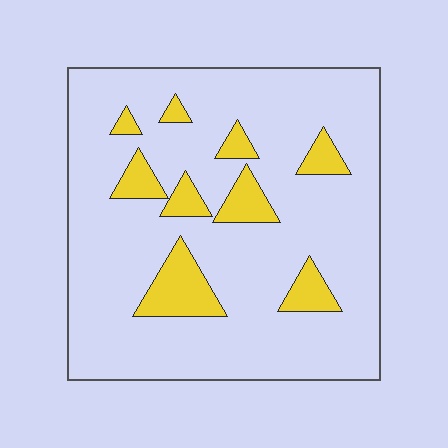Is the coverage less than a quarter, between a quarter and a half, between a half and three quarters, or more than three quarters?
Less than a quarter.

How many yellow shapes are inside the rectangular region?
9.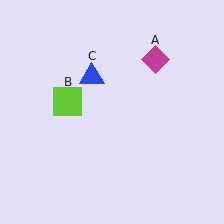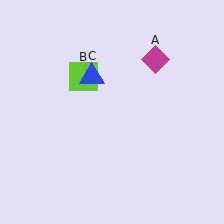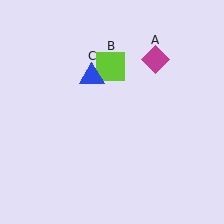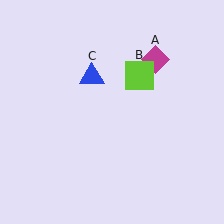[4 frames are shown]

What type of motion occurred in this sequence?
The lime square (object B) rotated clockwise around the center of the scene.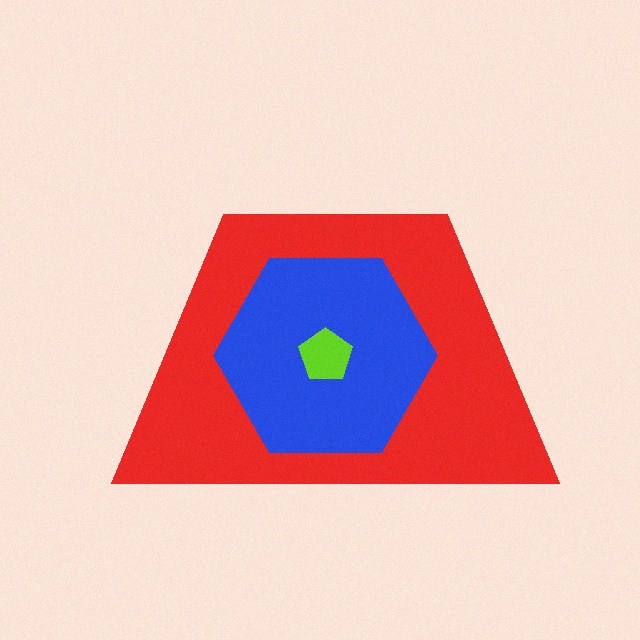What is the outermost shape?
The red trapezoid.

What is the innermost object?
The lime pentagon.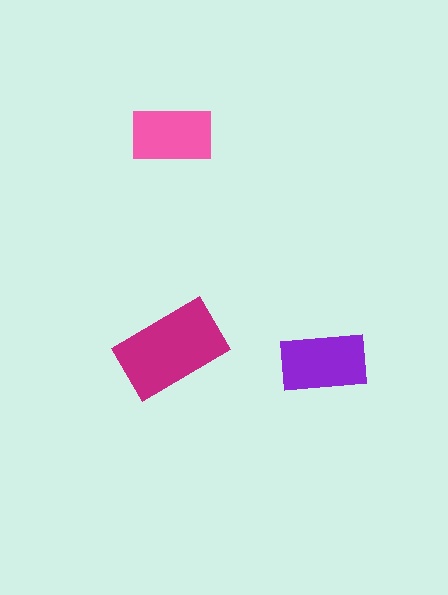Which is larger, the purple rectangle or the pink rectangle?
The purple one.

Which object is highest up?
The pink rectangle is topmost.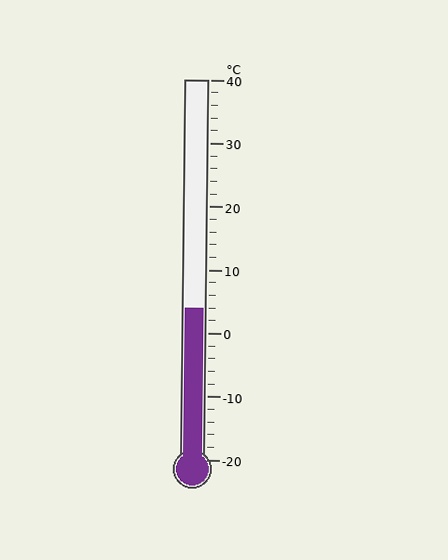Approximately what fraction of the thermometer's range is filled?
The thermometer is filled to approximately 40% of its range.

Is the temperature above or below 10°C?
The temperature is below 10°C.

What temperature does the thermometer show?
The thermometer shows approximately 4°C.